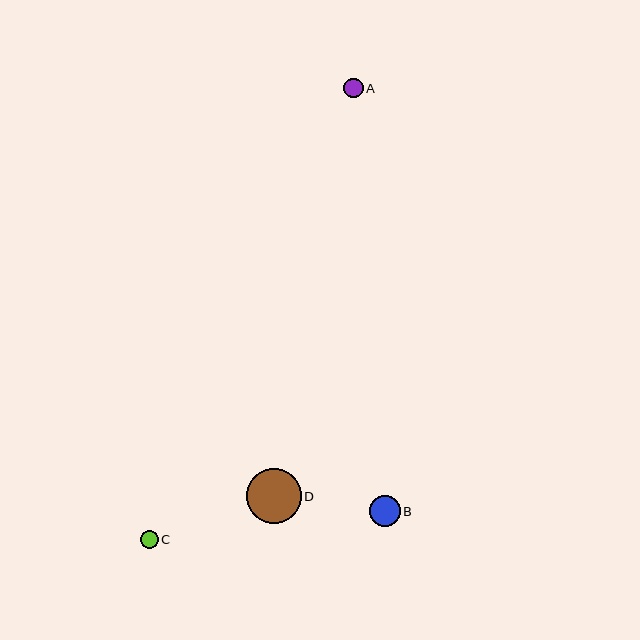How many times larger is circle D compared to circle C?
Circle D is approximately 3.0 times the size of circle C.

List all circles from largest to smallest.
From largest to smallest: D, B, A, C.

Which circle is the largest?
Circle D is the largest with a size of approximately 54 pixels.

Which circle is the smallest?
Circle C is the smallest with a size of approximately 18 pixels.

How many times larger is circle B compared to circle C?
Circle B is approximately 1.7 times the size of circle C.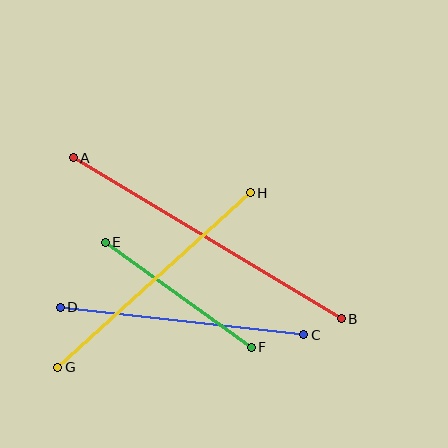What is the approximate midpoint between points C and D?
The midpoint is at approximately (182, 321) pixels.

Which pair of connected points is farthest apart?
Points A and B are farthest apart.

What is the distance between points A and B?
The distance is approximately 313 pixels.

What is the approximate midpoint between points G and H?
The midpoint is at approximately (154, 280) pixels.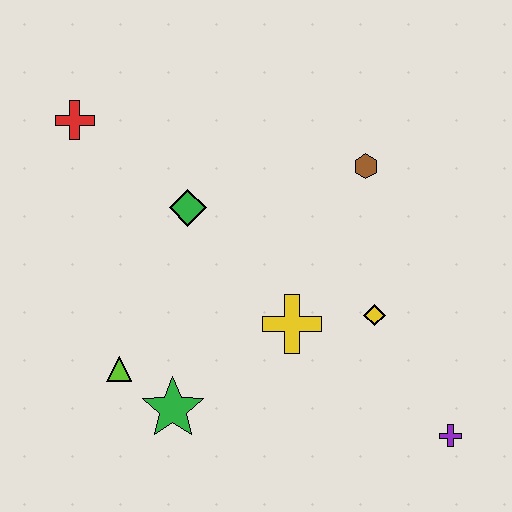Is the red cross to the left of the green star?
Yes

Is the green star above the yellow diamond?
No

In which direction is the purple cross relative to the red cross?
The purple cross is to the right of the red cross.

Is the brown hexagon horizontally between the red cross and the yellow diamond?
Yes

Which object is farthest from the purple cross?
The red cross is farthest from the purple cross.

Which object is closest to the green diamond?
The red cross is closest to the green diamond.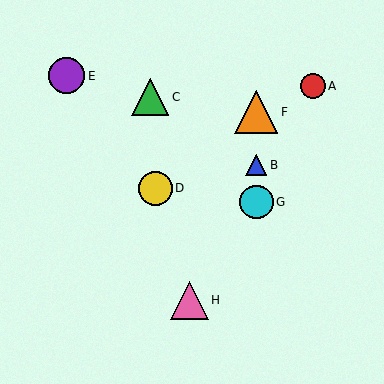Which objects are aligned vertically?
Objects B, F, G are aligned vertically.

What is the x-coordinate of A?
Object A is at x≈313.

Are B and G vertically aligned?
Yes, both are at x≈256.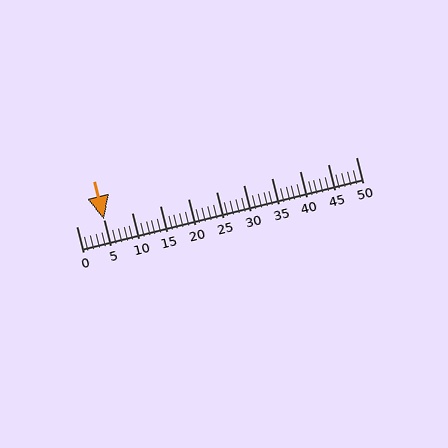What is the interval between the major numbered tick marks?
The major tick marks are spaced 5 units apart.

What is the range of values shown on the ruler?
The ruler shows values from 0 to 50.